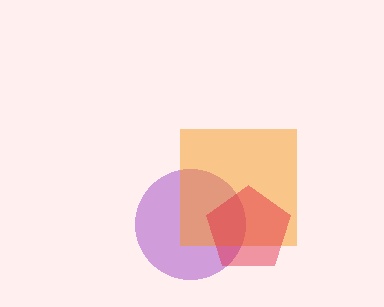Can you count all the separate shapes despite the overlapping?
Yes, there are 3 separate shapes.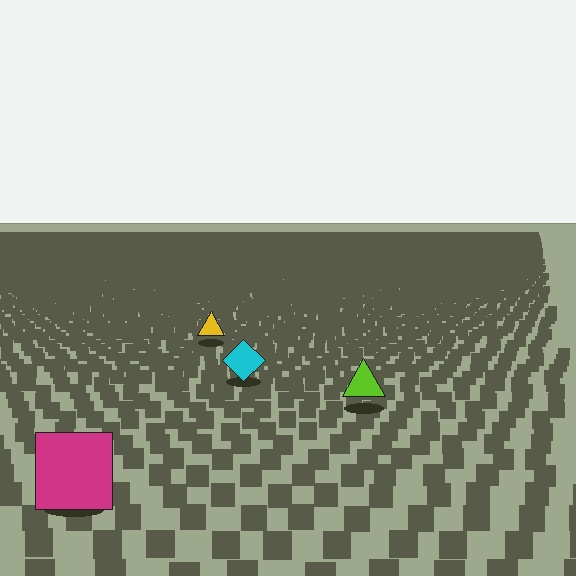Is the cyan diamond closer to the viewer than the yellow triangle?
Yes. The cyan diamond is closer — you can tell from the texture gradient: the ground texture is coarser near it.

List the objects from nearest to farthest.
From nearest to farthest: the magenta square, the lime triangle, the cyan diamond, the yellow triangle.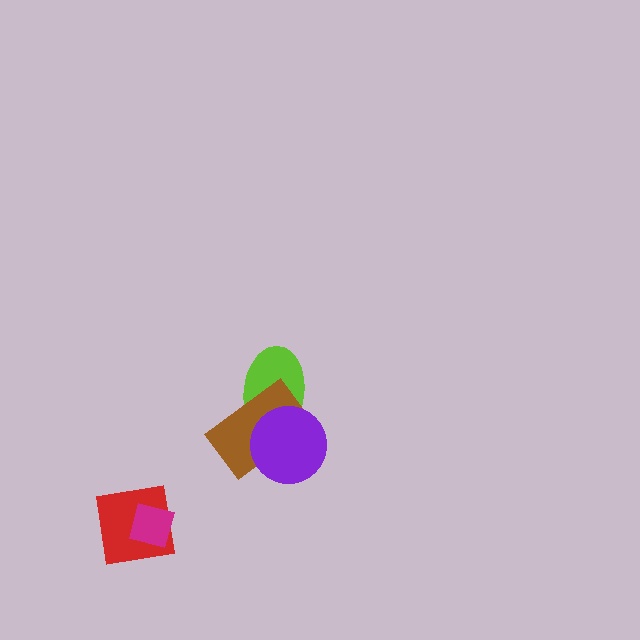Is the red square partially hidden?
Yes, it is partially covered by another shape.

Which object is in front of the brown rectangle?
The purple circle is in front of the brown rectangle.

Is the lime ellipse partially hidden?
Yes, it is partially covered by another shape.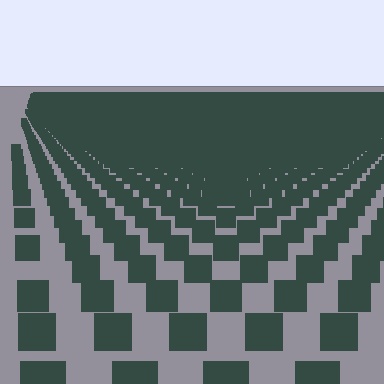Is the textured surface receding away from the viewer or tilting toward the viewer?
The surface is receding away from the viewer. Texture elements get smaller and denser toward the top.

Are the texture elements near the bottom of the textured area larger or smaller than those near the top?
Larger. Near the bottom, elements are closer to the viewer and appear at a bigger on-screen size.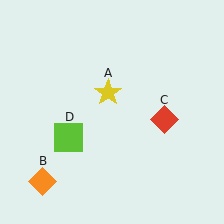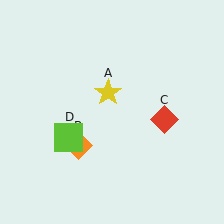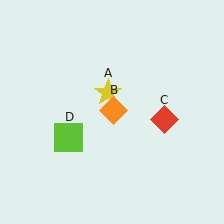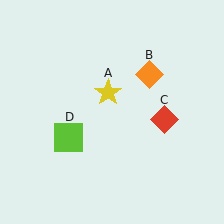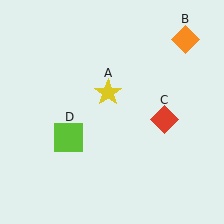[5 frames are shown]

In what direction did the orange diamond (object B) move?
The orange diamond (object B) moved up and to the right.